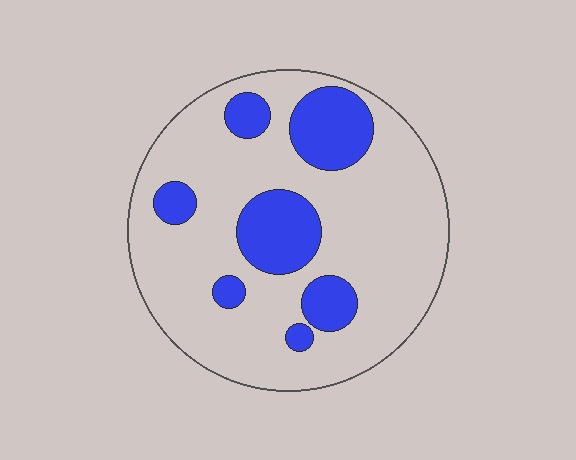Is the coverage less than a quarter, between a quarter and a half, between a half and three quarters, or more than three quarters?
Less than a quarter.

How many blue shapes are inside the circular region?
7.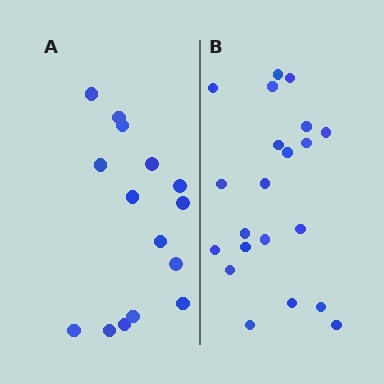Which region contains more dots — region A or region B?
Region B (the right region) has more dots.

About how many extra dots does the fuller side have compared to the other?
Region B has about 6 more dots than region A.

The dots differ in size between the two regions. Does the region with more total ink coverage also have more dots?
No. Region A has more total ink coverage because its dots are larger, but region B actually contains more individual dots. Total area can be misleading — the number of items is what matters here.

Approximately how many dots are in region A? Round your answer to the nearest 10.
About 20 dots. (The exact count is 15, which rounds to 20.)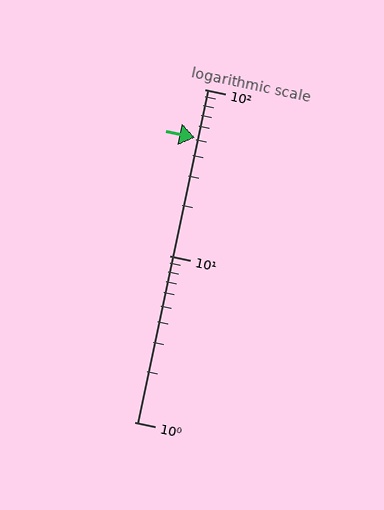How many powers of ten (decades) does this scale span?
The scale spans 2 decades, from 1 to 100.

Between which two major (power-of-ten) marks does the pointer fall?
The pointer is between 10 and 100.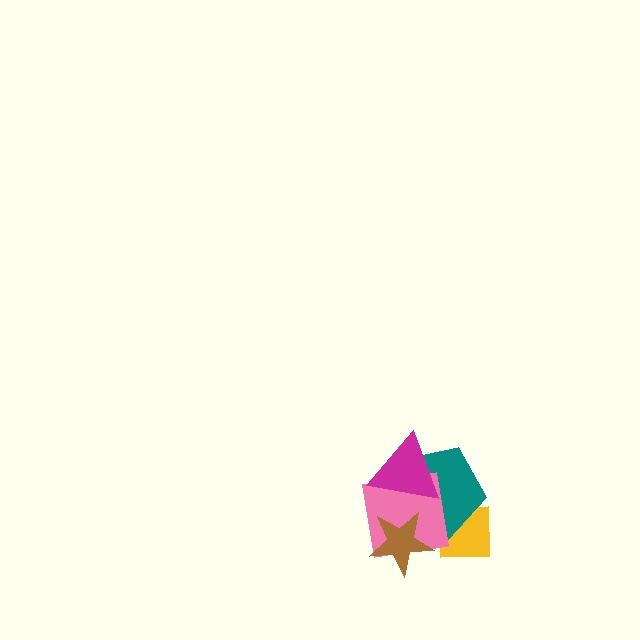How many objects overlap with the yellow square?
2 objects overlap with the yellow square.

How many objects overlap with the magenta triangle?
2 objects overlap with the magenta triangle.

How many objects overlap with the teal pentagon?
4 objects overlap with the teal pentagon.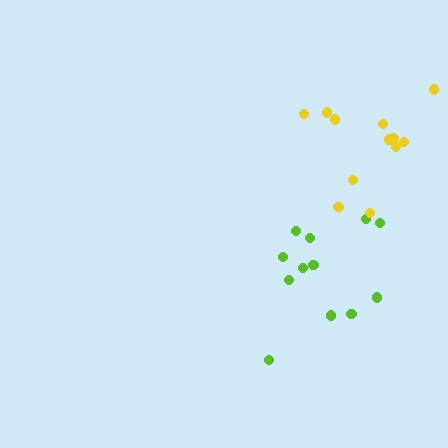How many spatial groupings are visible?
There are 2 spatial groupings.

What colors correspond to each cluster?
The clusters are colored: lime, yellow.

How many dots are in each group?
Group 1: 12 dots, Group 2: 12 dots (24 total).